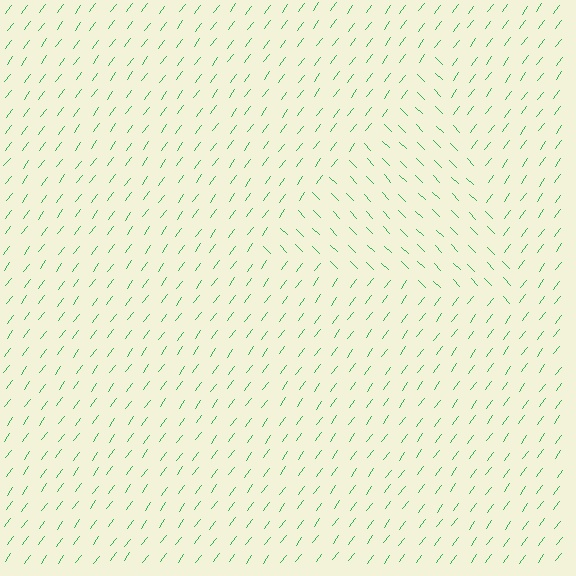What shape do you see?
I see a triangle.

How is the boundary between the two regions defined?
The boundary is defined purely by a change in line orientation (approximately 81 degrees difference). All lines are the same color and thickness.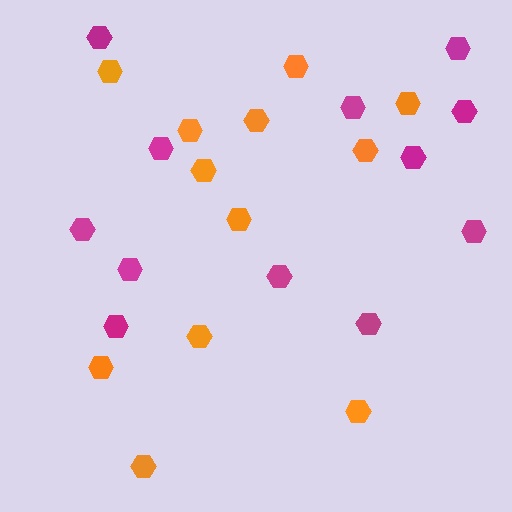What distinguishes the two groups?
There are 2 groups: one group of magenta hexagons (12) and one group of orange hexagons (12).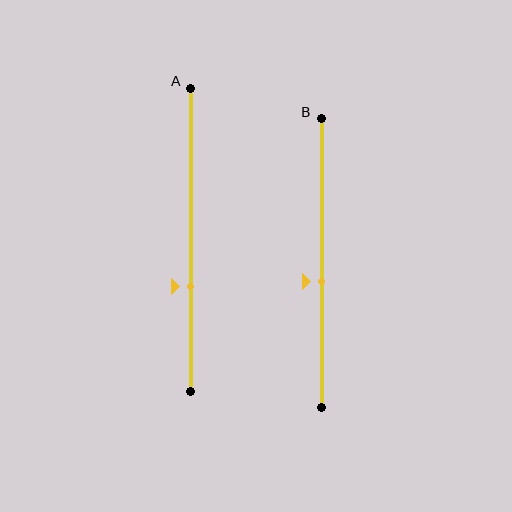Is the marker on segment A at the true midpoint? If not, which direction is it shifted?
No, the marker on segment A is shifted downward by about 15% of the segment length.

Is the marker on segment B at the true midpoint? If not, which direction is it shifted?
No, the marker on segment B is shifted downward by about 6% of the segment length.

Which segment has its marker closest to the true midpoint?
Segment B has its marker closest to the true midpoint.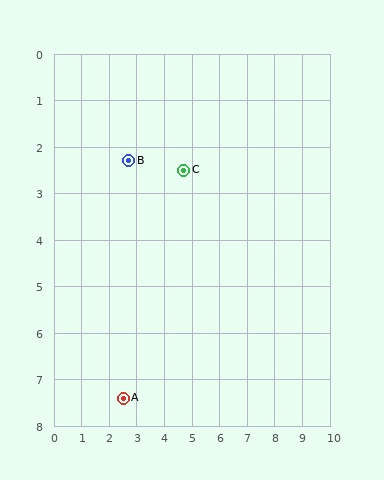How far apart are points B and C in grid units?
Points B and C are about 2.0 grid units apart.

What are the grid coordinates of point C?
Point C is at approximately (4.7, 2.5).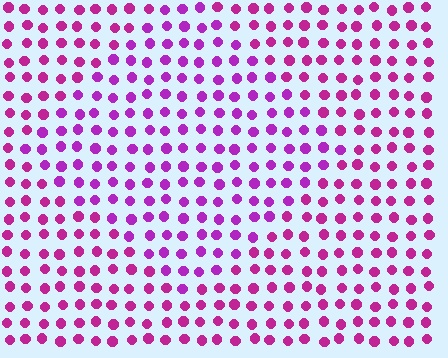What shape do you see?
I see a diamond.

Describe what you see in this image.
The image is filled with small magenta elements in a uniform arrangement. A diamond-shaped region is visible where the elements are tinted to a slightly different hue, forming a subtle color boundary.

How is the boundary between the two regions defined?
The boundary is defined purely by a slight shift in hue (about 23 degrees). Spacing, size, and orientation are identical on both sides.